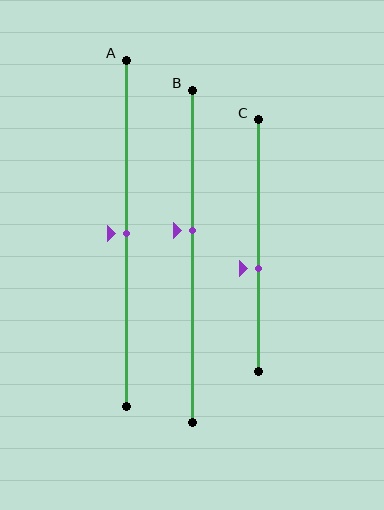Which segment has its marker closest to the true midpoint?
Segment A has its marker closest to the true midpoint.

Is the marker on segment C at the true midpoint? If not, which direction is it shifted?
No, the marker on segment C is shifted downward by about 9% of the segment length.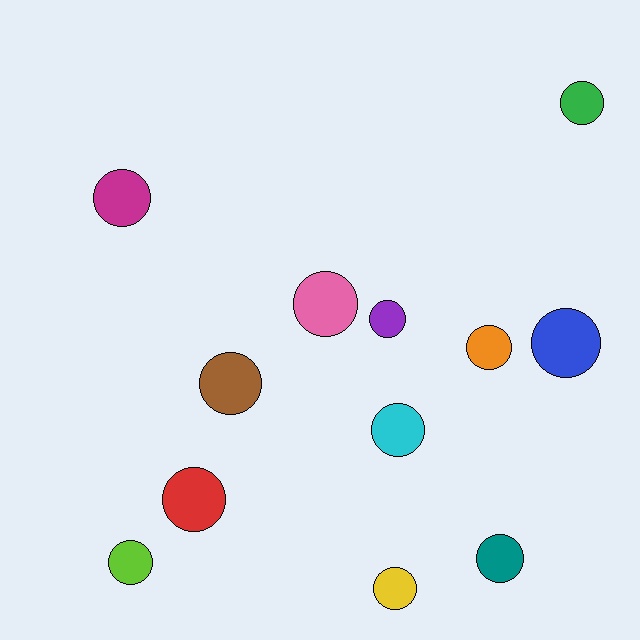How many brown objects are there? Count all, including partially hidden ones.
There is 1 brown object.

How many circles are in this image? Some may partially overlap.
There are 12 circles.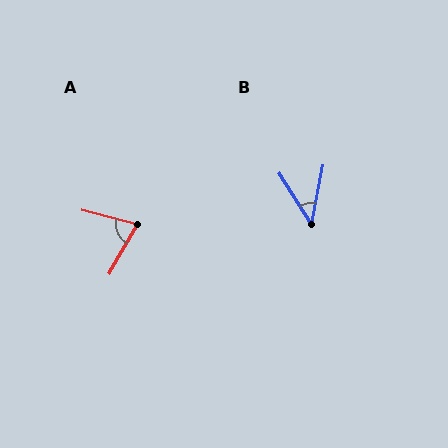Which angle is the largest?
A, at approximately 76 degrees.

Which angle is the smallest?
B, at approximately 43 degrees.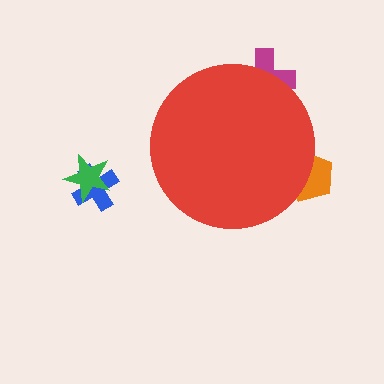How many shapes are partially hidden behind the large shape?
2 shapes are partially hidden.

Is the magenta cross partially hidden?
Yes, the magenta cross is partially hidden behind the red circle.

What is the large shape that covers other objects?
A red circle.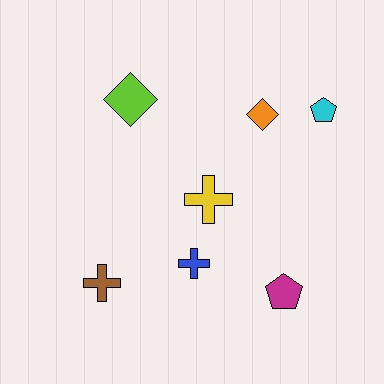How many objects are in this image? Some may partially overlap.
There are 7 objects.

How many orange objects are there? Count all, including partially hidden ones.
There is 1 orange object.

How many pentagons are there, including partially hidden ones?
There are 2 pentagons.